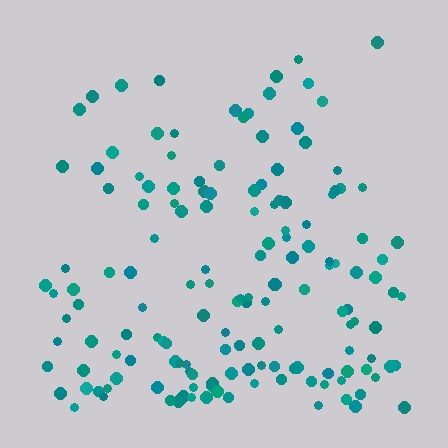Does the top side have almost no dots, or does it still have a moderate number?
Still a moderate number, just noticeably fewer than the bottom.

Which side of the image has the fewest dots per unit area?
The top.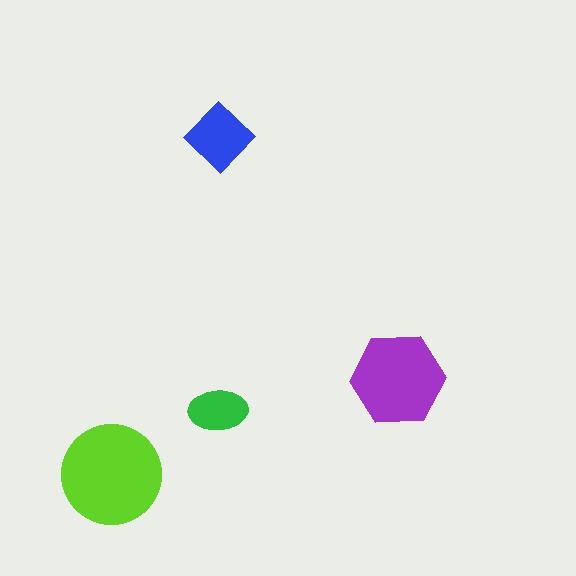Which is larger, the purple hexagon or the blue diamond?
The purple hexagon.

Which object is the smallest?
The green ellipse.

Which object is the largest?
The lime circle.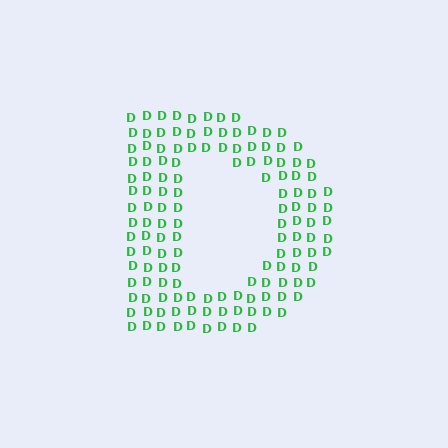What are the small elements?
The small elements are letter D's.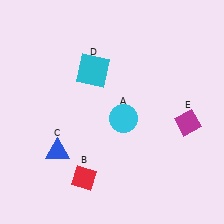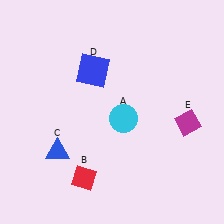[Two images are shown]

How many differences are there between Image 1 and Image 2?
There is 1 difference between the two images.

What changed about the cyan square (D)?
In Image 1, D is cyan. In Image 2, it changed to blue.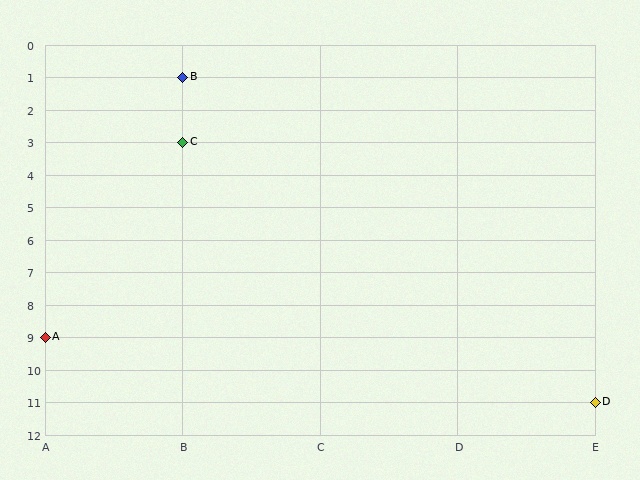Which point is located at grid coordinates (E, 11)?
Point D is at (E, 11).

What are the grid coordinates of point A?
Point A is at grid coordinates (A, 9).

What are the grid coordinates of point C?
Point C is at grid coordinates (B, 3).